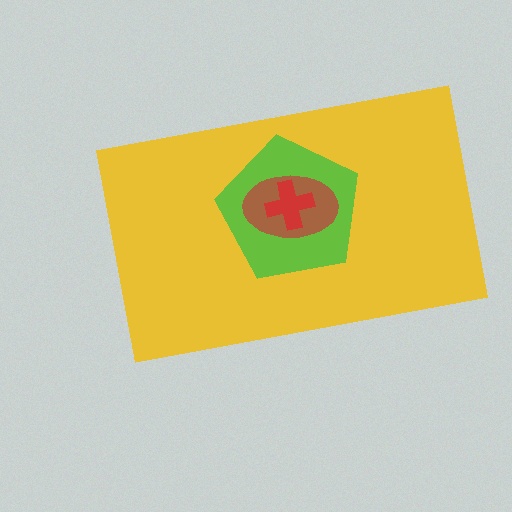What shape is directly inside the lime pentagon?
The brown ellipse.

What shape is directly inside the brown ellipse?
The red cross.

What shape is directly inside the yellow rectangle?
The lime pentagon.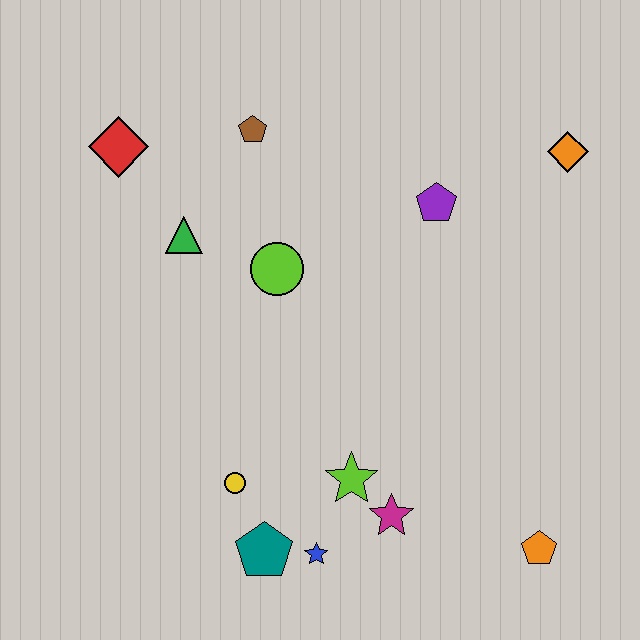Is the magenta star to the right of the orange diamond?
No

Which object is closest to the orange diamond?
The purple pentagon is closest to the orange diamond.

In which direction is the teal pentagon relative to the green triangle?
The teal pentagon is below the green triangle.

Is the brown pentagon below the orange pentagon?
No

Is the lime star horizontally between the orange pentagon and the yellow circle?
Yes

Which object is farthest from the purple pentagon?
The teal pentagon is farthest from the purple pentagon.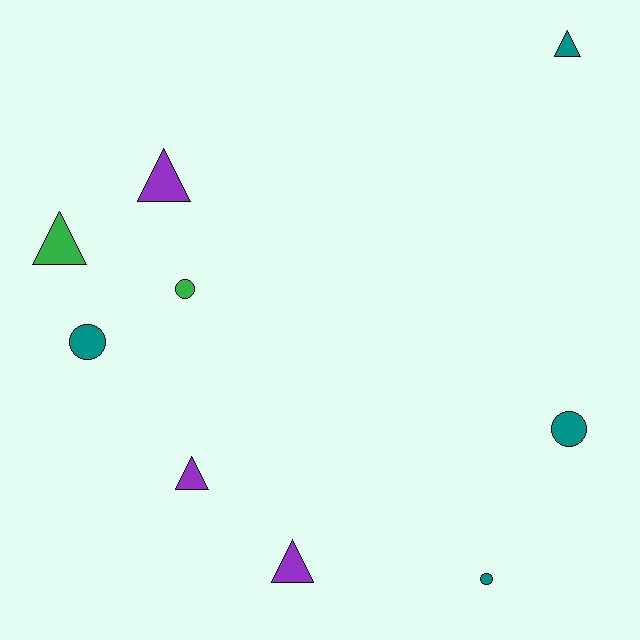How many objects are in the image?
There are 9 objects.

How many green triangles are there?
There is 1 green triangle.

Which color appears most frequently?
Teal, with 4 objects.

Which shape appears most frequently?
Triangle, with 5 objects.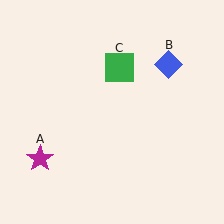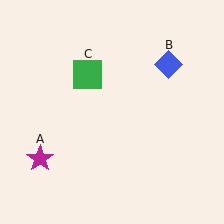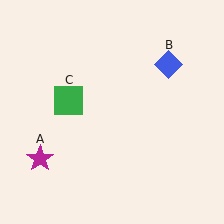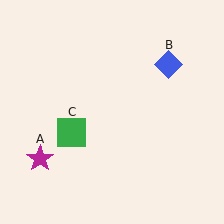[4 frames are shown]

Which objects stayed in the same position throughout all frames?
Magenta star (object A) and blue diamond (object B) remained stationary.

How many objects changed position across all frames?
1 object changed position: green square (object C).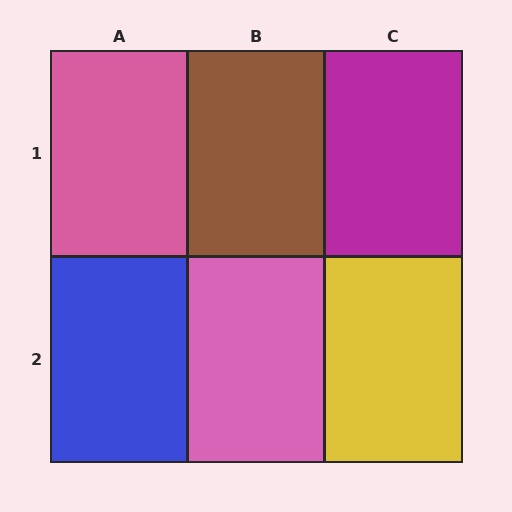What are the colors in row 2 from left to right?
Blue, pink, yellow.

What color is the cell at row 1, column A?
Pink.